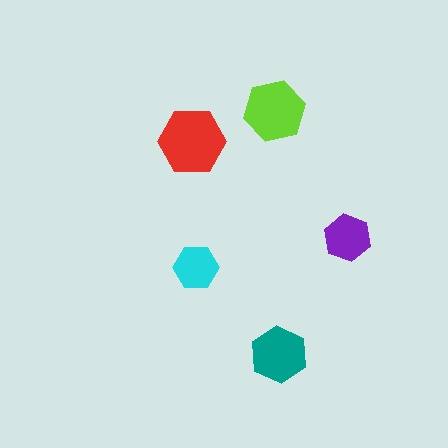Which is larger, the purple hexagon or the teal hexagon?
The teal one.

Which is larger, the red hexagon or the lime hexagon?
The red one.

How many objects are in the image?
There are 5 objects in the image.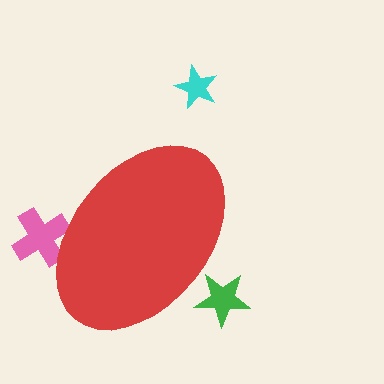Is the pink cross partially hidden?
Yes, the pink cross is partially hidden behind the red ellipse.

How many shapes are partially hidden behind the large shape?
2 shapes are partially hidden.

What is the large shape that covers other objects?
A red ellipse.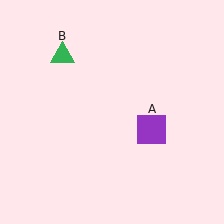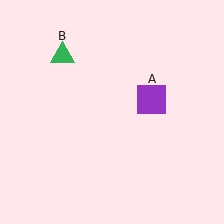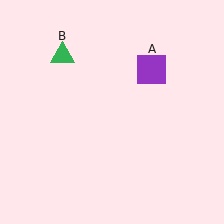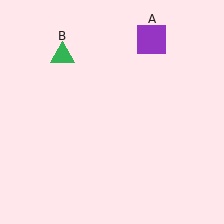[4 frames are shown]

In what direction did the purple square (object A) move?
The purple square (object A) moved up.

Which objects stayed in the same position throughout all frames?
Green triangle (object B) remained stationary.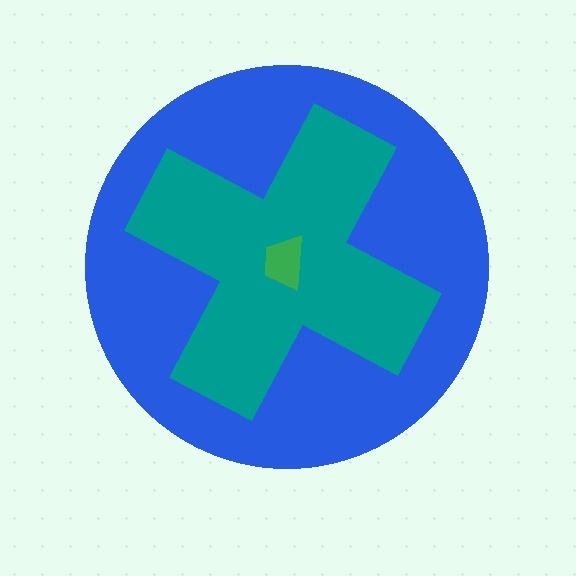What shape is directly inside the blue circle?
The teal cross.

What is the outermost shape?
The blue circle.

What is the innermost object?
The green trapezoid.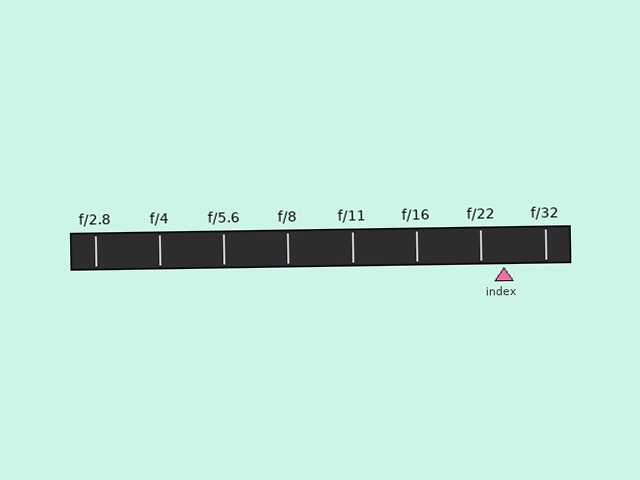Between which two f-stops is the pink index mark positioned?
The index mark is between f/22 and f/32.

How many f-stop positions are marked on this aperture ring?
There are 8 f-stop positions marked.